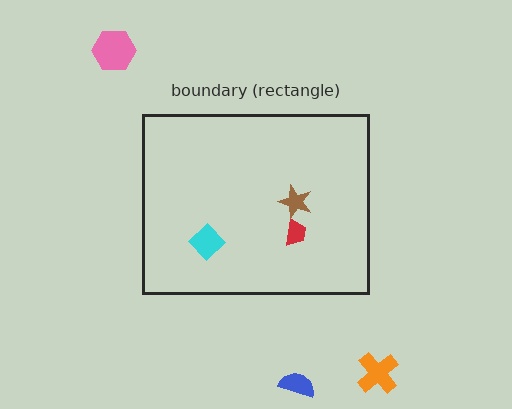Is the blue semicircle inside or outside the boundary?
Outside.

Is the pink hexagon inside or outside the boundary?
Outside.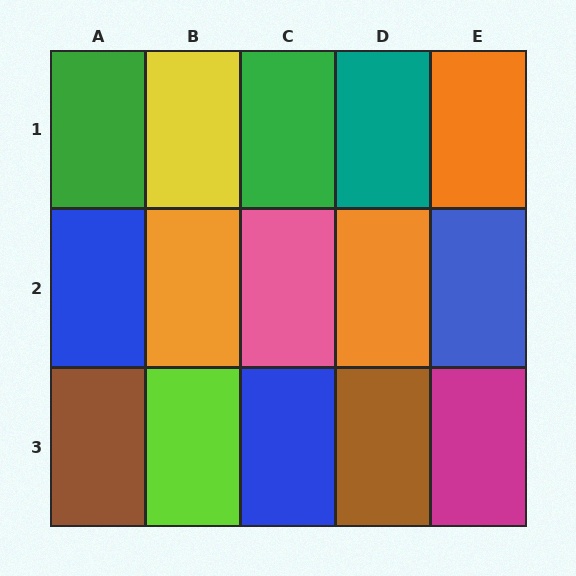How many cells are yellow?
1 cell is yellow.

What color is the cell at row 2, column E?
Blue.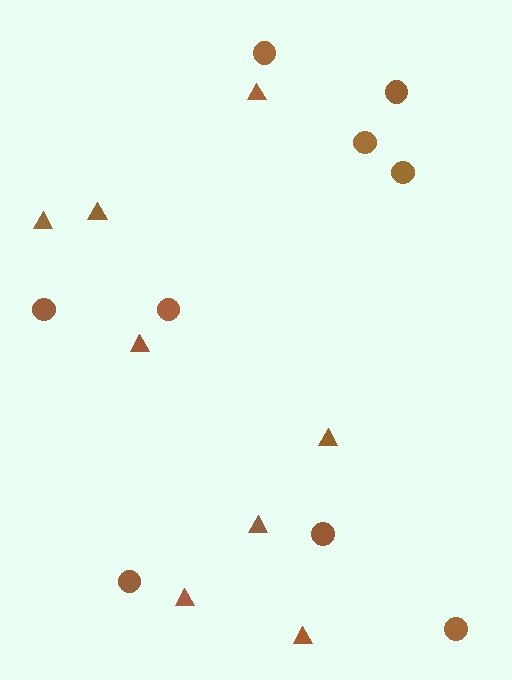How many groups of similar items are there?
There are 2 groups: one group of triangles (8) and one group of circles (9).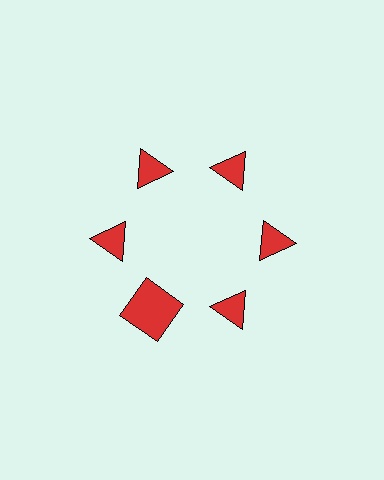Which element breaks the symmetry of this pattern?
The red square at roughly the 7 o'clock position breaks the symmetry. All other shapes are red triangles.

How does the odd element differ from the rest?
It has a different shape: square instead of triangle.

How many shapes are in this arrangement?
There are 6 shapes arranged in a ring pattern.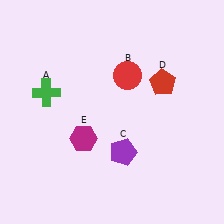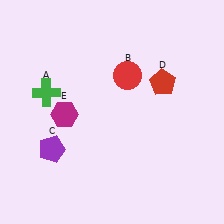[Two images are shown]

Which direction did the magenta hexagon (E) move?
The magenta hexagon (E) moved up.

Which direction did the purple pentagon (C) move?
The purple pentagon (C) moved left.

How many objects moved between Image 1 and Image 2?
2 objects moved between the two images.